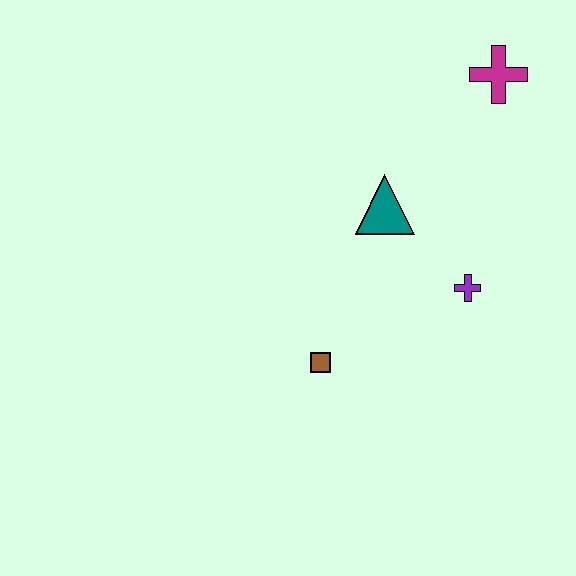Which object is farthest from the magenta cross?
The brown square is farthest from the magenta cross.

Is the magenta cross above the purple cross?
Yes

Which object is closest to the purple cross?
The teal triangle is closest to the purple cross.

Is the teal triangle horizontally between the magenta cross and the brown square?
Yes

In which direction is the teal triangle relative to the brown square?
The teal triangle is above the brown square.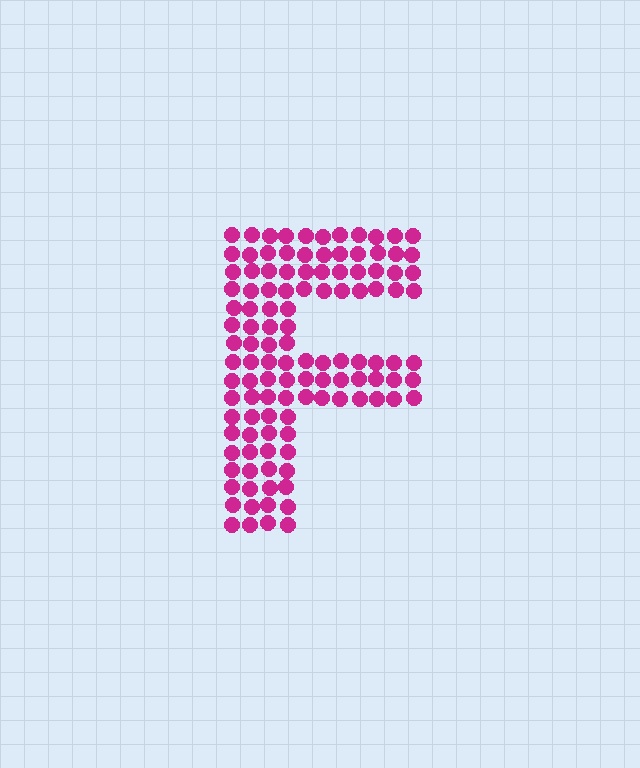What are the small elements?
The small elements are circles.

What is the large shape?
The large shape is the letter F.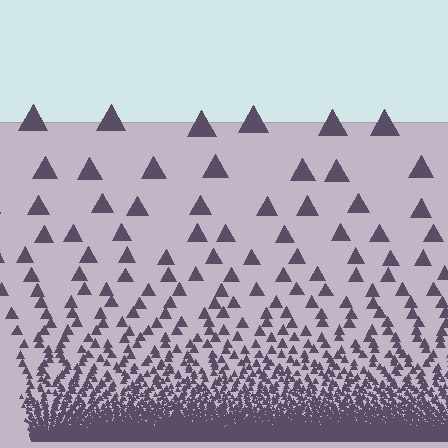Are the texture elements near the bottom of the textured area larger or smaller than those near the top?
Smaller. The gradient is inverted — elements near the bottom are smaller and denser.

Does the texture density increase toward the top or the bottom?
Density increases toward the bottom.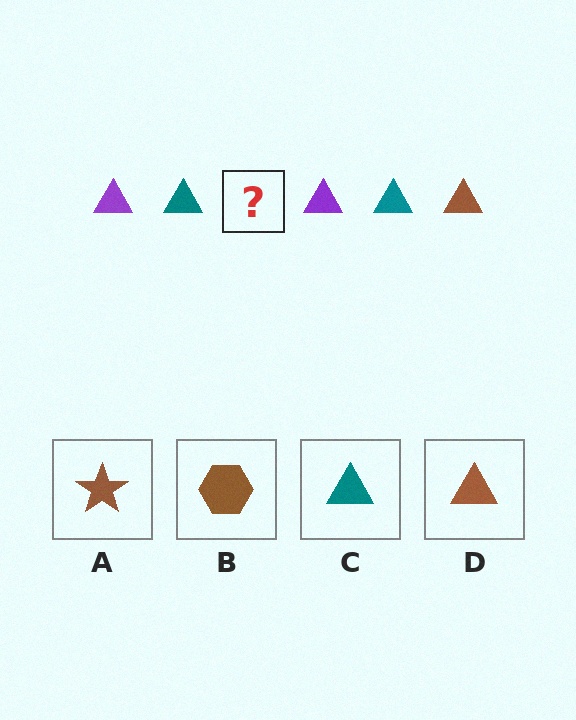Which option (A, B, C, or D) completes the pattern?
D.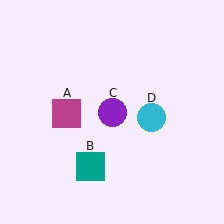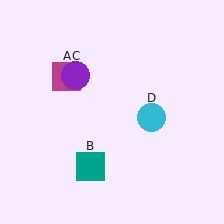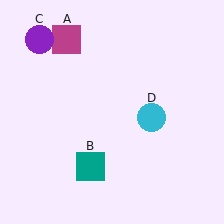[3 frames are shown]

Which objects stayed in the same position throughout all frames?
Teal square (object B) and cyan circle (object D) remained stationary.